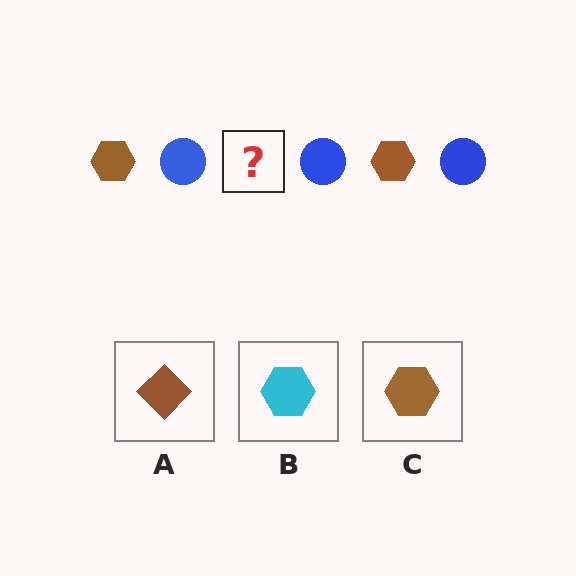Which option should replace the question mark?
Option C.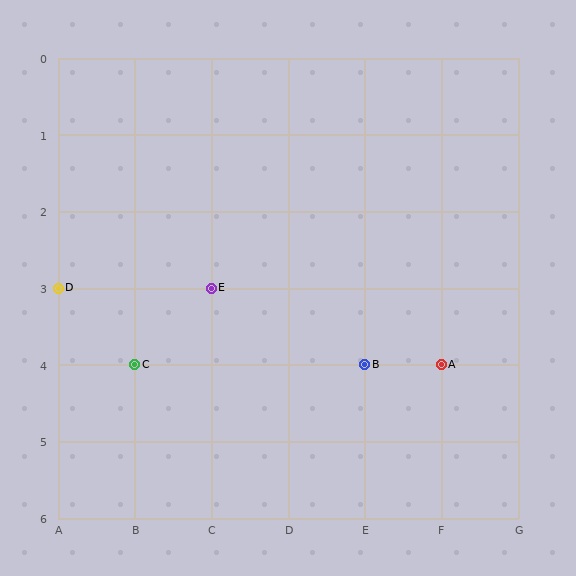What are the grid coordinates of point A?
Point A is at grid coordinates (F, 4).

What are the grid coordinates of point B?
Point B is at grid coordinates (E, 4).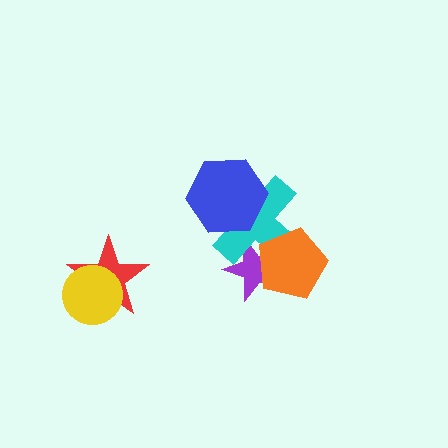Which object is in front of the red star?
The yellow circle is in front of the red star.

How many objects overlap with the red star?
1 object overlaps with the red star.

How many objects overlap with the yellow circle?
1 object overlaps with the yellow circle.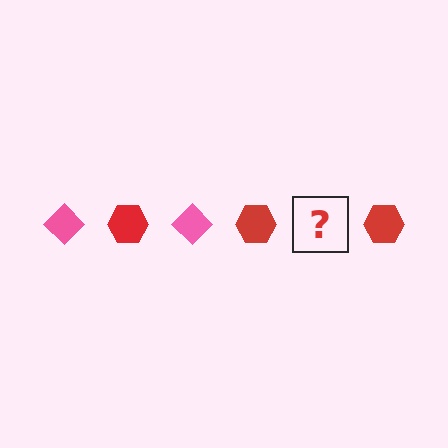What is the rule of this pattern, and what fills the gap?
The rule is that the pattern alternates between pink diamond and red hexagon. The gap should be filled with a pink diamond.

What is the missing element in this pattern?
The missing element is a pink diamond.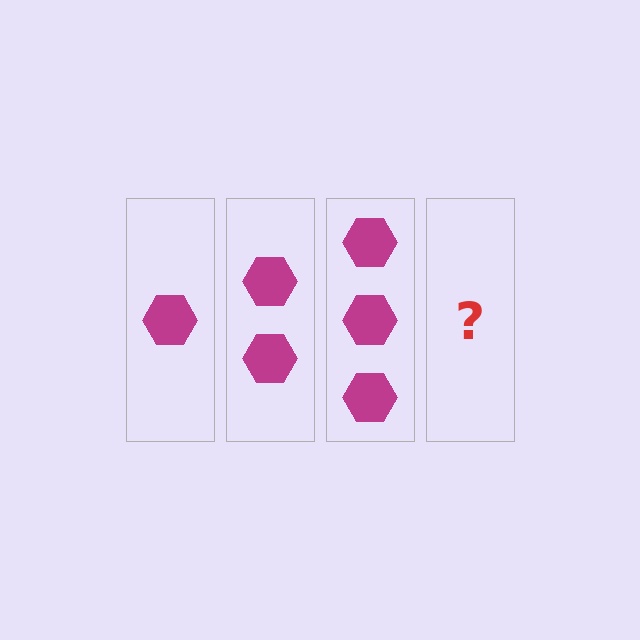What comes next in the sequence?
The next element should be 4 hexagons.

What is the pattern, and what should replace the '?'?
The pattern is that each step adds one more hexagon. The '?' should be 4 hexagons.